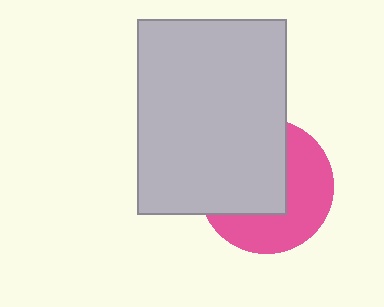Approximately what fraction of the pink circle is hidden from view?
Roughly 52% of the pink circle is hidden behind the light gray rectangle.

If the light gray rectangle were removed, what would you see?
You would see the complete pink circle.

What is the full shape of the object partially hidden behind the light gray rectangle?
The partially hidden object is a pink circle.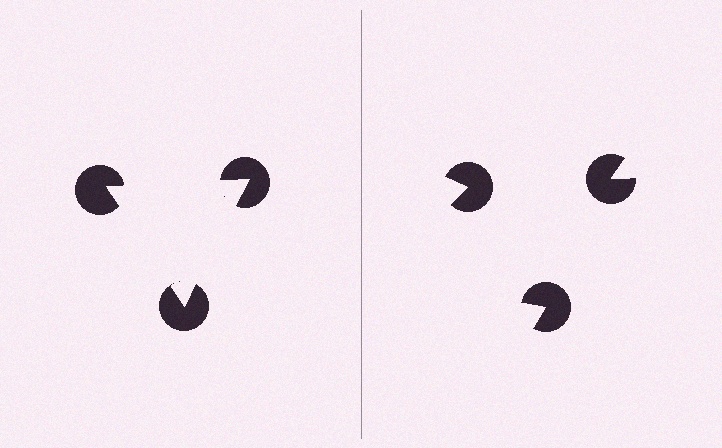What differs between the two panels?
The pac-man discs are positioned identically on both sides; only the wedge orientations differ. On the left they align to a triangle; on the right they are misaligned.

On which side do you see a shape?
An illusory triangle appears on the left side. On the right side the wedge cuts are rotated, so no coherent shape forms.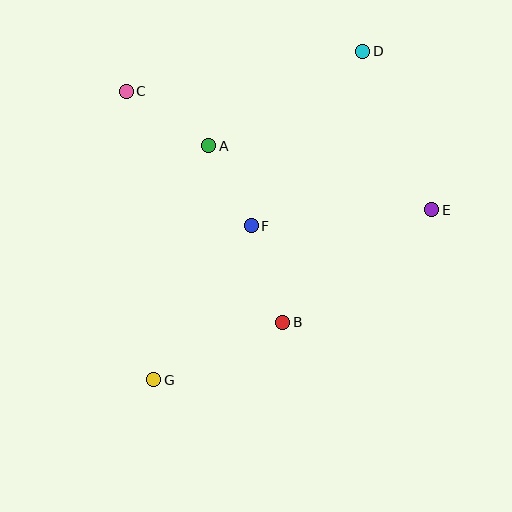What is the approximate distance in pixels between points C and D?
The distance between C and D is approximately 240 pixels.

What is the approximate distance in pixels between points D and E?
The distance between D and E is approximately 173 pixels.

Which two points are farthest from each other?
Points D and G are farthest from each other.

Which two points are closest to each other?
Points A and F are closest to each other.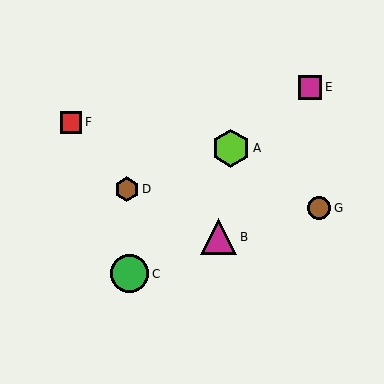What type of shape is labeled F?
Shape F is a red square.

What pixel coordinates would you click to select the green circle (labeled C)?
Click at (130, 274) to select the green circle C.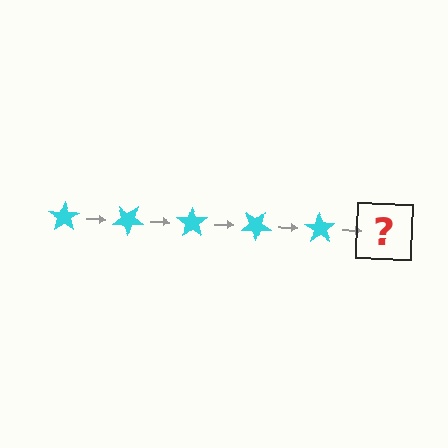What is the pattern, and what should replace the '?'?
The pattern is that the star rotates 35 degrees each step. The '?' should be a cyan star rotated 175 degrees.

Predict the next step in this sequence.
The next step is a cyan star rotated 175 degrees.